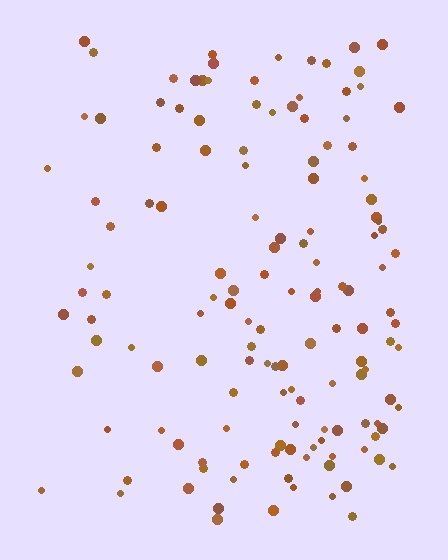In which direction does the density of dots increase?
From left to right, with the right side densest.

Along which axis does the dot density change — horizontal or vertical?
Horizontal.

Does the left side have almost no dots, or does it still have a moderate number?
Still a moderate number, just noticeably fewer than the right.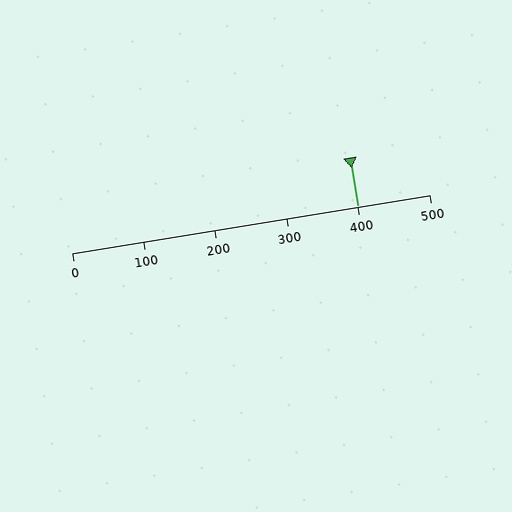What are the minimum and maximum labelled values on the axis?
The axis runs from 0 to 500.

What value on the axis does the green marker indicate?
The marker indicates approximately 400.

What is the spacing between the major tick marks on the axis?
The major ticks are spaced 100 apart.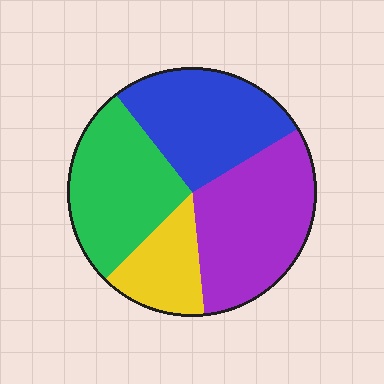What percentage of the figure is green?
Green takes up about one quarter (1/4) of the figure.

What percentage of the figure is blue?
Blue takes up about one quarter (1/4) of the figure.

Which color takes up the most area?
Purple, at roughly 30%.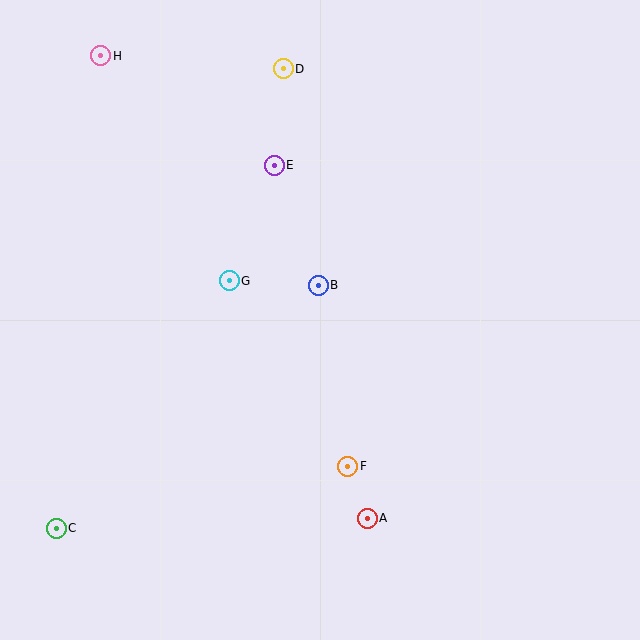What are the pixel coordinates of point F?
Point F is at (348, 466).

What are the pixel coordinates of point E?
Point E is at (274, 165).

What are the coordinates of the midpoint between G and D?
The midpoint between G and D is at (256, 175).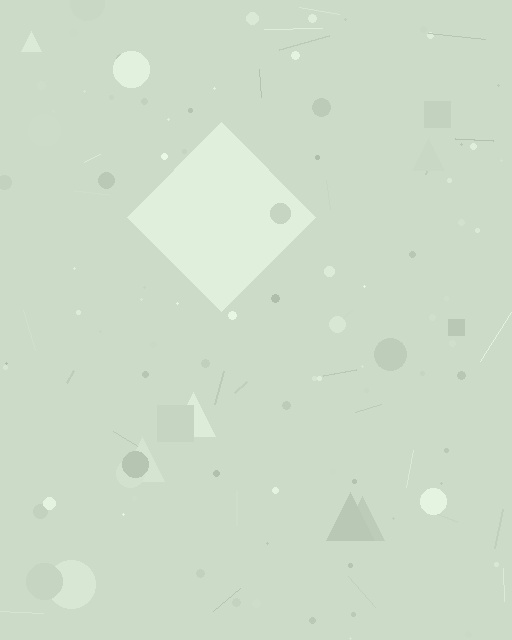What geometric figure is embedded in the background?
A diamond is embedded in the background.